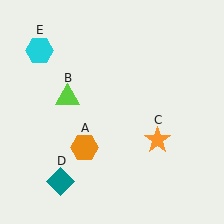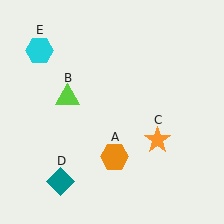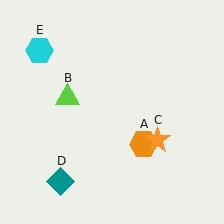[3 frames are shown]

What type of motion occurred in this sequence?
The orange hexagon (object A) rotated counterclockwise around the center of the scene.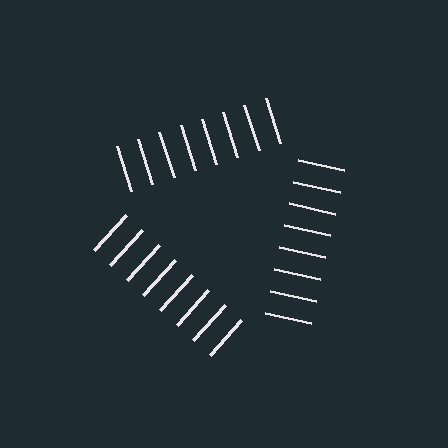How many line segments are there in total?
24 — 8 along each of the 3 edges.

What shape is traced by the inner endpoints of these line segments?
An illusory triangle — the line segments terminate on its edges but no continuous stroke is drawn.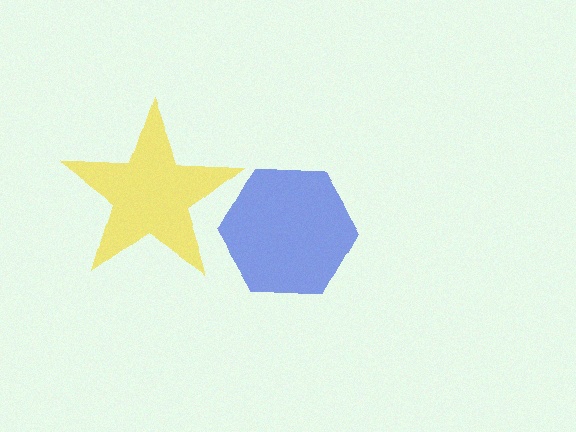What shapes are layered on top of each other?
The layered shapes are: a yellow star, a blue hexagon.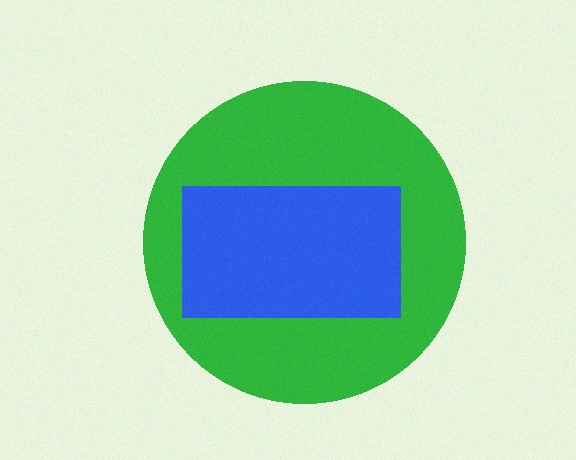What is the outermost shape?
The green circle.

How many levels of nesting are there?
2.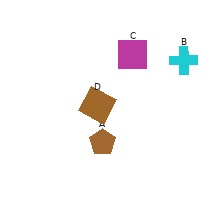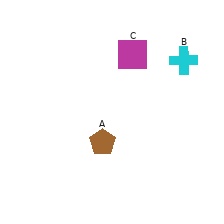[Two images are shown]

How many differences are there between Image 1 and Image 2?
There is 1 difference between the two images.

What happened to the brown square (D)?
The brown square (D) was removed in Image 2. It was in the top-left area of Image 1.